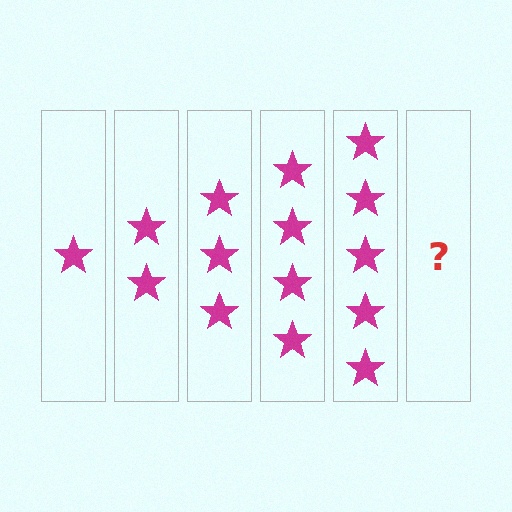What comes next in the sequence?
The next element should be 6 stars.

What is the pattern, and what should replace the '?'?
The pattern is that each step adds one more star. The '?' should be 6 stars.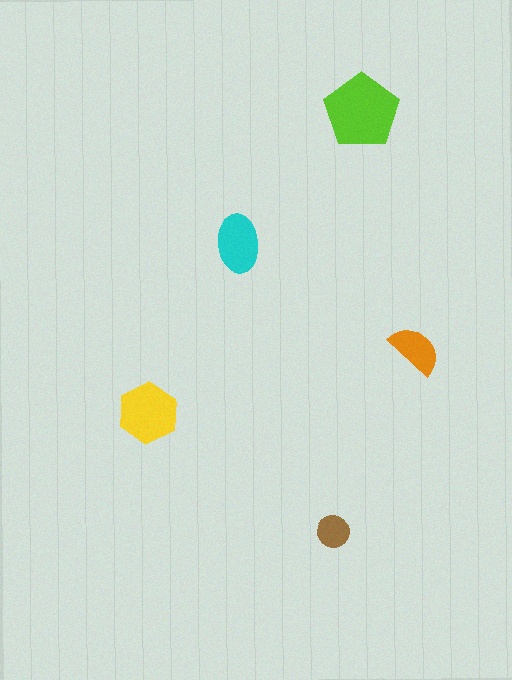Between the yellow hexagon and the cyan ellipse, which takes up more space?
The yellow hexagon.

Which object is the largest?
The lime pentagon.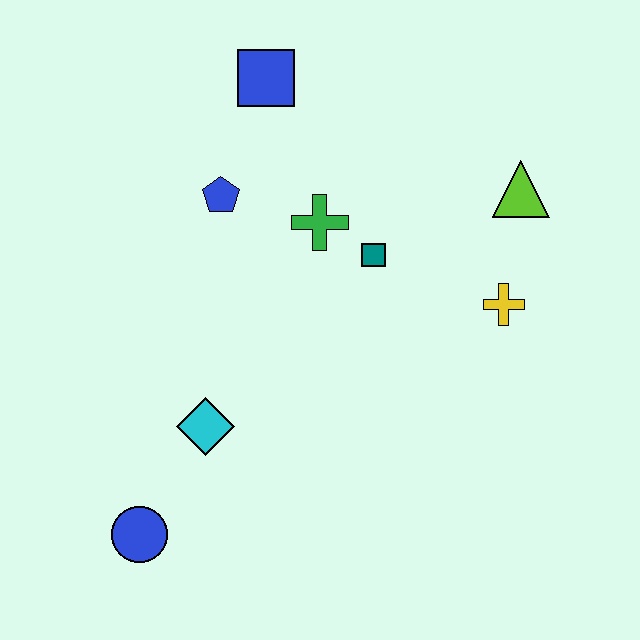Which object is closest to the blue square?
The blue pentagon is closest to the blue square.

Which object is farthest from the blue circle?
The lime triangle is farthest from the blue circle.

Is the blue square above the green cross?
Yes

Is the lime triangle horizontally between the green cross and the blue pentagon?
No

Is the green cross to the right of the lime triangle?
No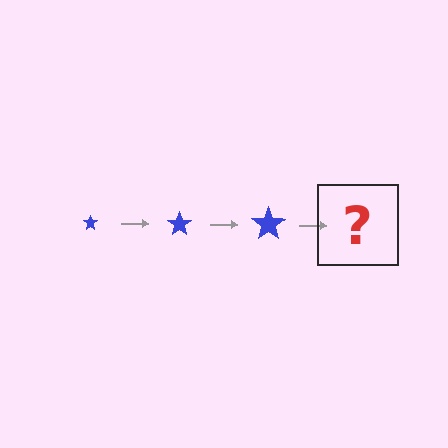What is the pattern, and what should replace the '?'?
The pattern is that the star gets progressively larger each step. The '?' should be a blue star, larger than the previous one.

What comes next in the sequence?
The next element should be a blue star, larger than the previous one.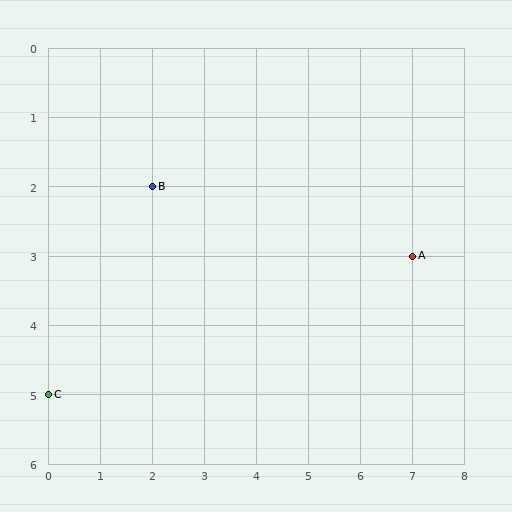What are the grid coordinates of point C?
Point C is at grid coordinates (0, 5).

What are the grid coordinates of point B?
Point B is at grid coordinates (2, 2).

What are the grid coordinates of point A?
Point A is at grid coordinates (7, 3).